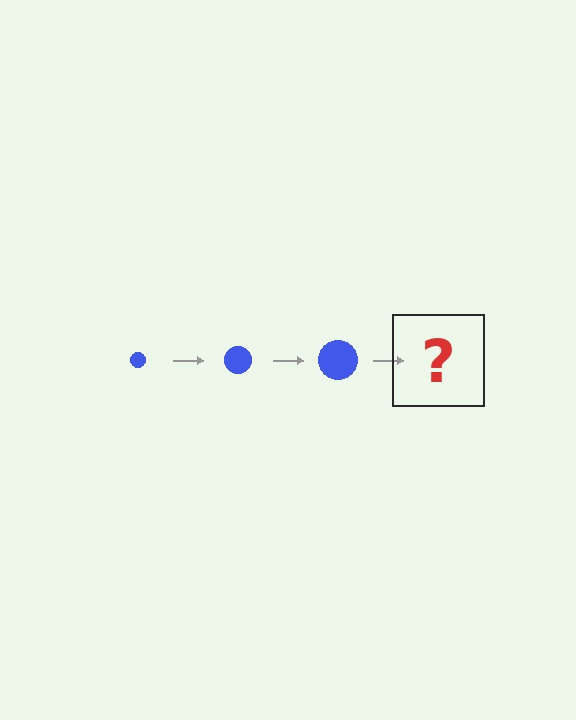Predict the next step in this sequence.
The next step is a blue circle, larger than the previous one.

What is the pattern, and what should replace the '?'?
The pattern is that the circle gets progressively larger each step. The '?' should be a blue circle, larger than the previous one.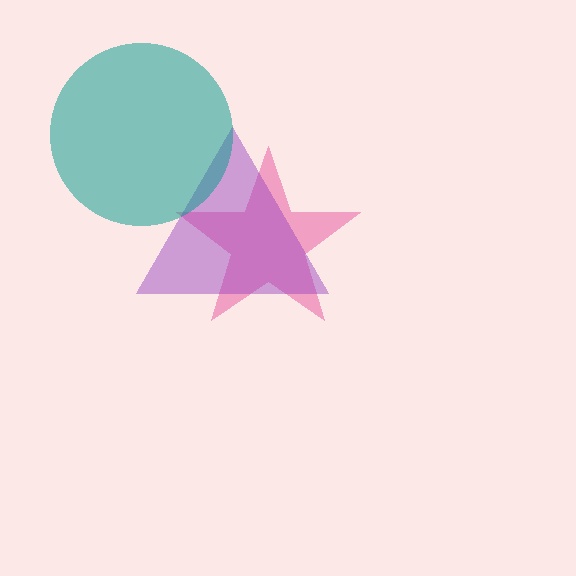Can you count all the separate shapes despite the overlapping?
Yes, there are 3 separate shapes.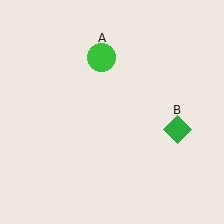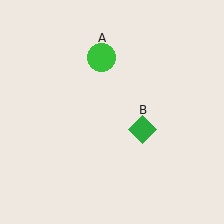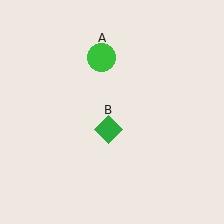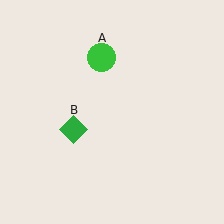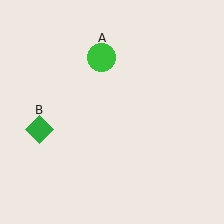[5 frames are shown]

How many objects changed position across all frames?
1 object changed position: green diamond (object B).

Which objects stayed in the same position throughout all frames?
Green circle (object A) remained stationary.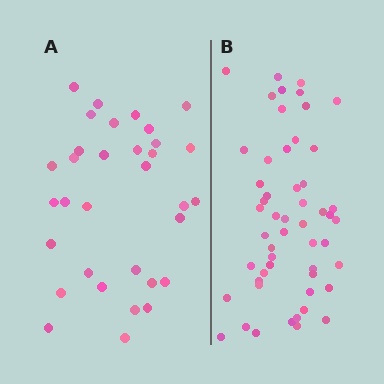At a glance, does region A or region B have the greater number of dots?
Region B (the right region) has more dots.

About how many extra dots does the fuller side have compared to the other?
Region B has approximately 20 more dots than region A.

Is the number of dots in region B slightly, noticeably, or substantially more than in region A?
Region B has substantially more. The ratio is roughly 1.6 to 1.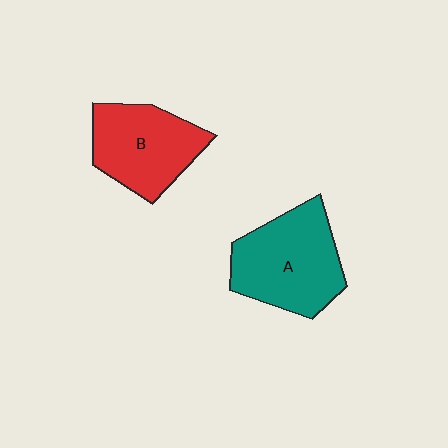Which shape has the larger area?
Shape A (teal).